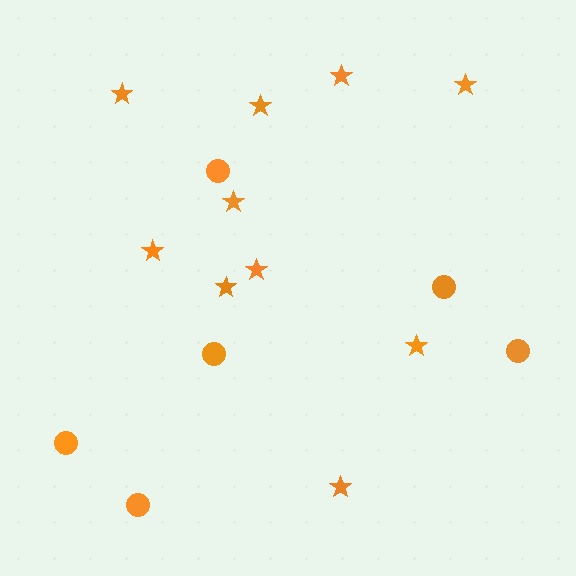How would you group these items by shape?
There are 2 groups: one group of circles (6) and one group of stars (10).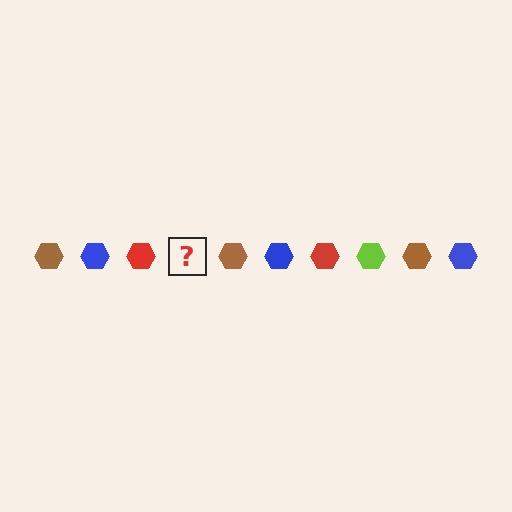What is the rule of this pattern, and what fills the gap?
The rule is that the pattern cycles through brown, blue, red, lime hexagons. The gap should be filled with a lime hexagon.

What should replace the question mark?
The question mark should be replaced with a lime hexagon.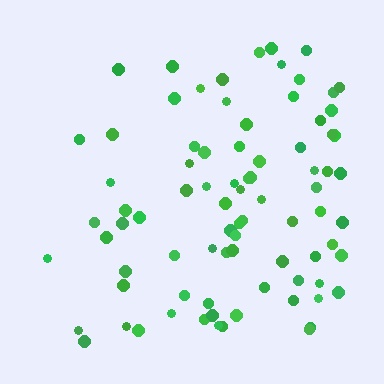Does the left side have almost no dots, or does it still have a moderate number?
Still a moderate number, just noticeably fewer than the right.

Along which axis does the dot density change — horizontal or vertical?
Horizontal.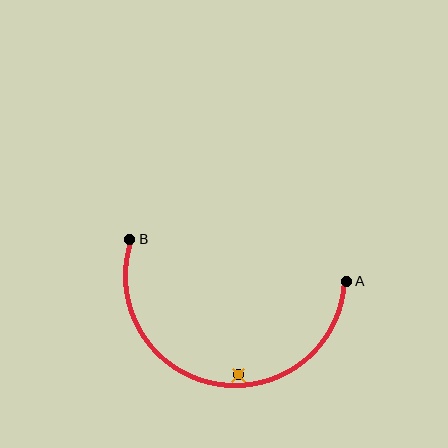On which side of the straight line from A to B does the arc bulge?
The arc bulges below the straight line connecting A and B.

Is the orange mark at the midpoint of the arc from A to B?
No — the orange mark does not lie on the arc at all. It sits slightly inside the curve.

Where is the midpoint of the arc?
The arc midpoint is the point on the curve farthest from the straight line joining A and B. It sits below that line.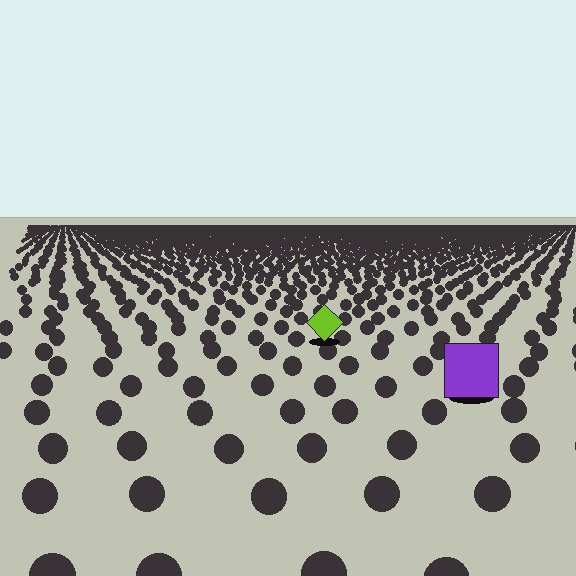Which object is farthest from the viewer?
The lime diamond is farthest from the viewer. It appears smaller and the ground texture around it is denser.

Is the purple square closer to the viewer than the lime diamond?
Yes. The purple square is closer — you can tell from the texture gradient: the ground texture is coarser near it.